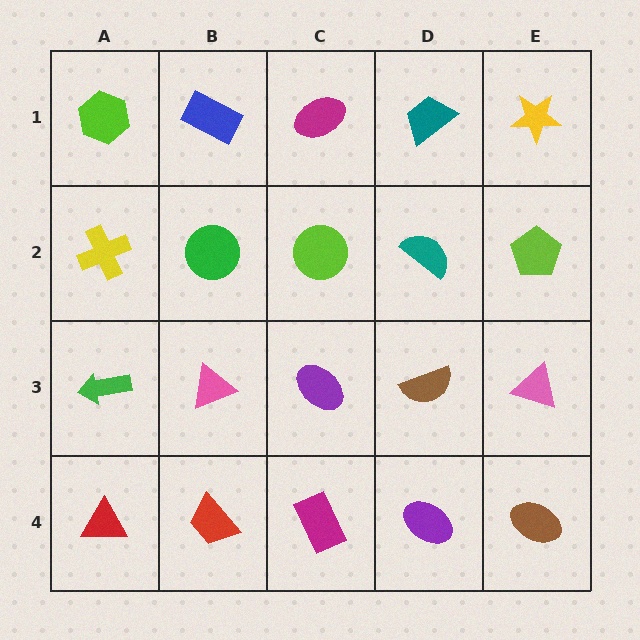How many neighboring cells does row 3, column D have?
4.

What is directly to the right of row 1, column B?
A magenta ellipse.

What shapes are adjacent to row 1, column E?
A lime pentagon (row 2, column E), a teal trapezoid (row 1, column D).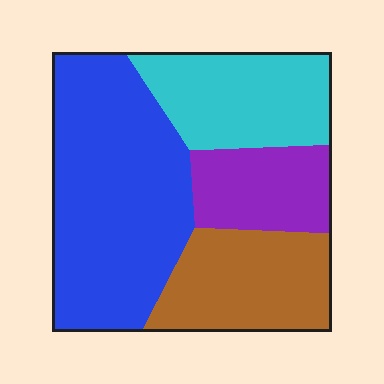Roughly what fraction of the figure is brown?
Brown covers about 20% of the figure.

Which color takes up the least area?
Purple, at roughly 15%.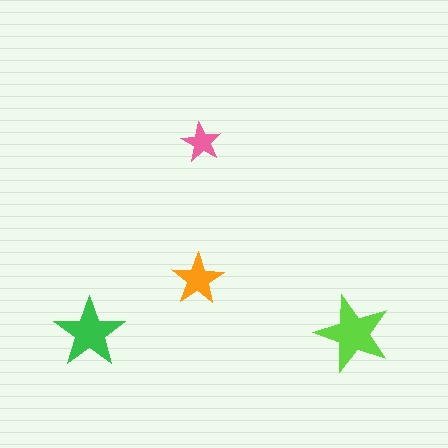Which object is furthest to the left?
The green star is leftmost.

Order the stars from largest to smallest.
the lime one, the green one, the orange one, the pink one.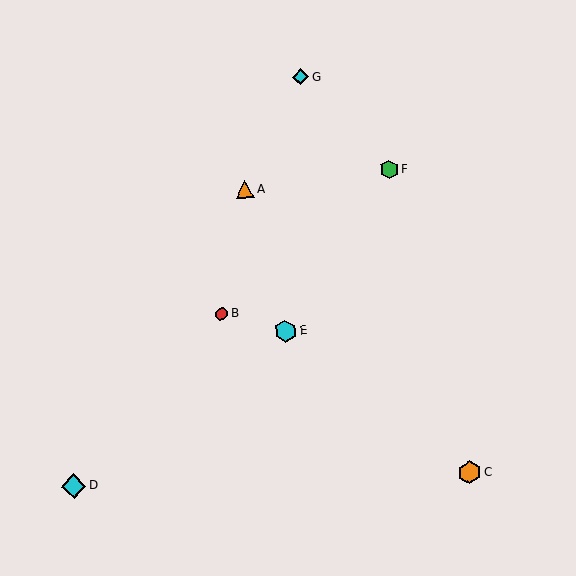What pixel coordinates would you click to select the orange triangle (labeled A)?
Click at (245, 189) to select the orange triangle A.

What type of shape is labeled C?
Shape C is an orange hexagon.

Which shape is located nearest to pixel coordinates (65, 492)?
The cyan diamond (labeled D) at (74, 486) is nearest to that location.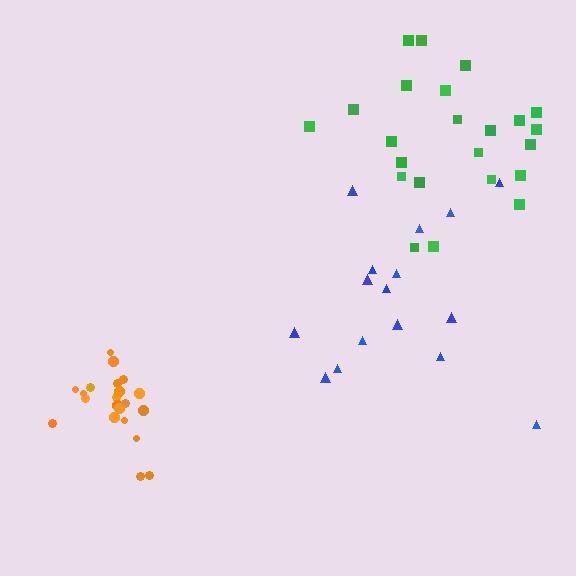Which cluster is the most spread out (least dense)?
Blue.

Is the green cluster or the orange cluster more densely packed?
Orange.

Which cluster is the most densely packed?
Orange.